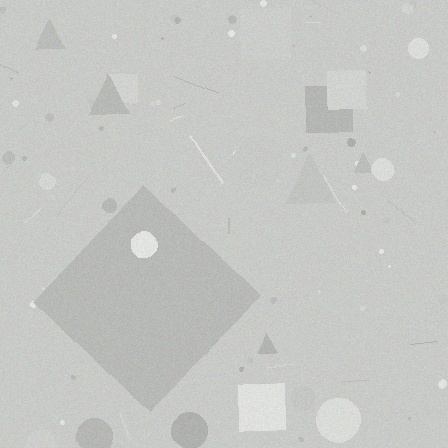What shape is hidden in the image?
A diamond is hidden in the image.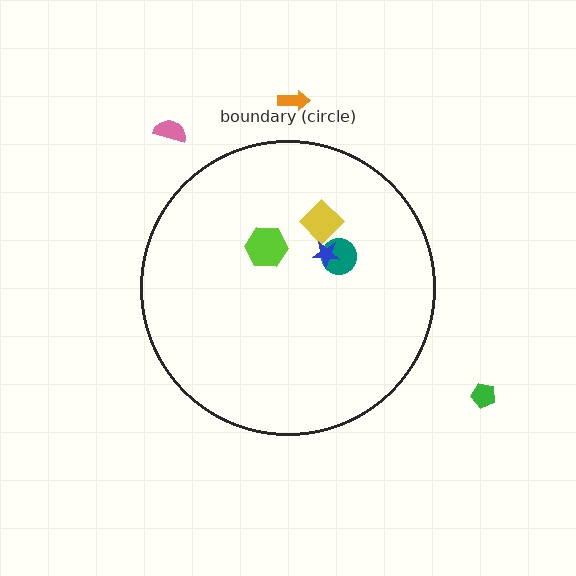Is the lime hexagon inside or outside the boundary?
Inside.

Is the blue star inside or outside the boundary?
Inside.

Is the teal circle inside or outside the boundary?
Inside.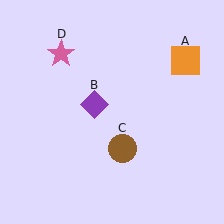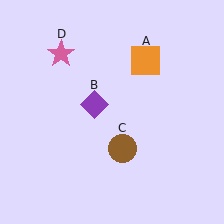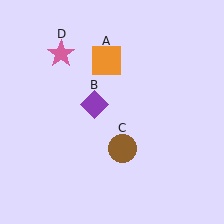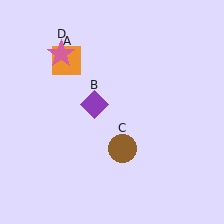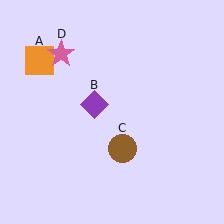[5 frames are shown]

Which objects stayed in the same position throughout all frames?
Purple diamond (object B) and brown circle (object C) and pink star (object D) remained stationary.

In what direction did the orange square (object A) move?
The orange square (object A) moved left.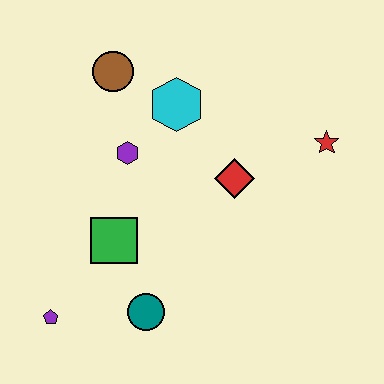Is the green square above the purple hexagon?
No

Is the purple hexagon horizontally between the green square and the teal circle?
Yes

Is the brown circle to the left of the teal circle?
Yes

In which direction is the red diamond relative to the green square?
The red diamond is to the right of the green square.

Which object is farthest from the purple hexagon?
The red star is farthest from the purple hexagon.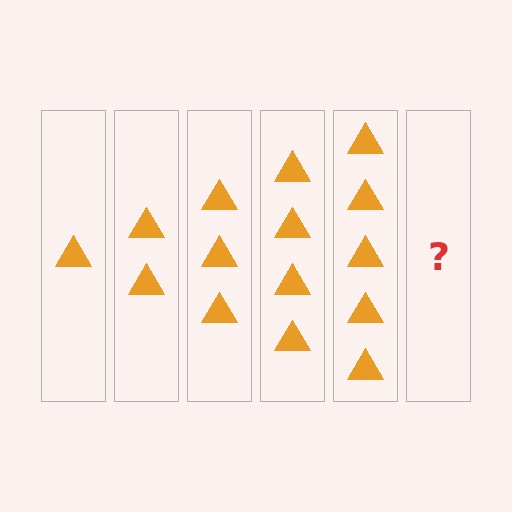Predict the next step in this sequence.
The next step is 6 triangles.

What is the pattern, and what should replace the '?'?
The pattern is that each step adds one more triangle. The '?' should be 6 triangles.